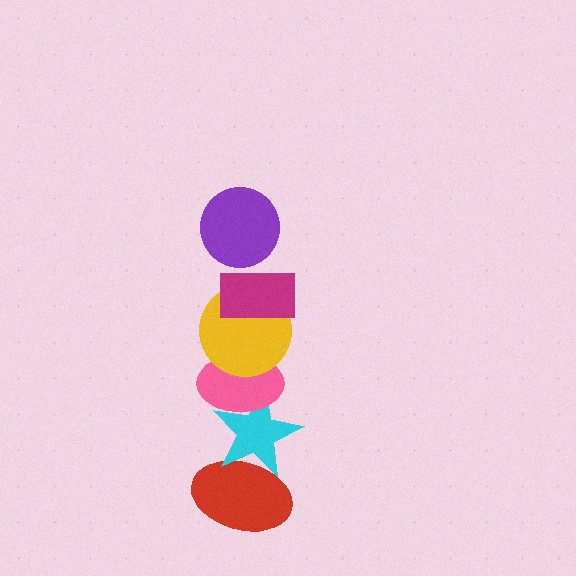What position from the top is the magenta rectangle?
The magenta rectangle is 2nd from the top.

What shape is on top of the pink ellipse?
The yellow circle is on top of the pink ellipse.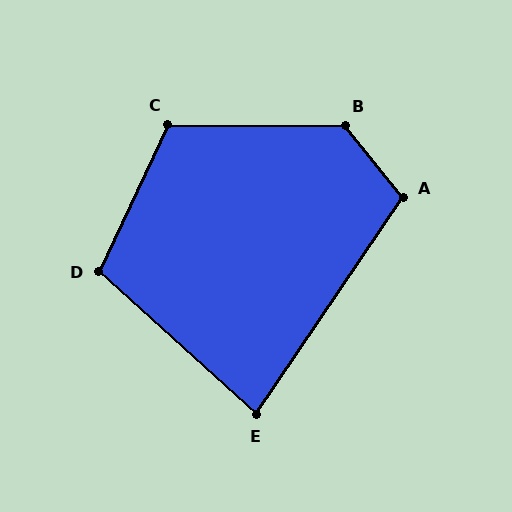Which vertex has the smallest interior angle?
E, at approximately 82 degrees.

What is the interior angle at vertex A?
Approximately 107 degrees (obtuse).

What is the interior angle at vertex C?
Approximately 115 degrees (obtuse).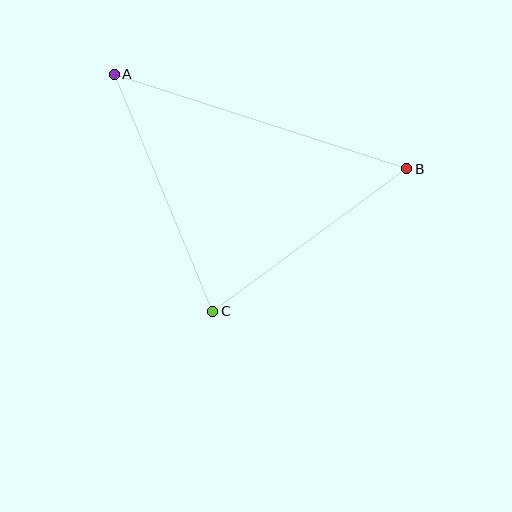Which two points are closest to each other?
Points B and C are closest to each other.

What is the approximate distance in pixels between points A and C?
The distance between A and C is approximately 256 pixels.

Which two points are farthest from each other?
Points A and B are farthest from each other.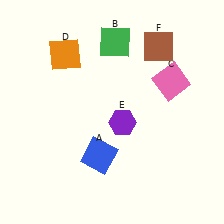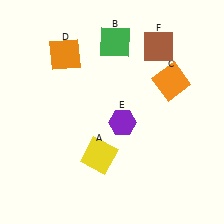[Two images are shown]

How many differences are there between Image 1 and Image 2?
There are 2 differences between the two images.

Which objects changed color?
A changed from blue to yellow. C changed from pink to orange.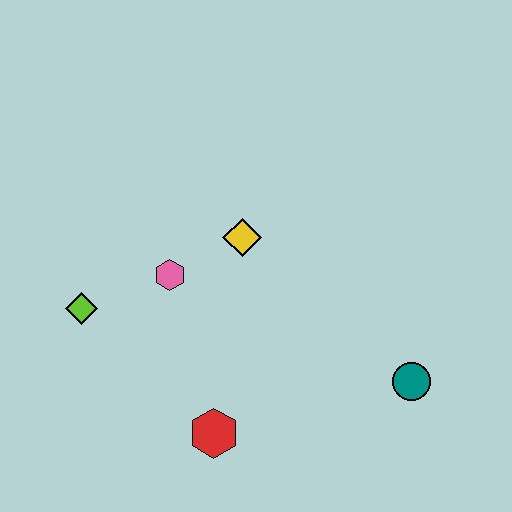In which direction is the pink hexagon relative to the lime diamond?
The pink hexagon is to the right of the lime diamond.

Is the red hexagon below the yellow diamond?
Yes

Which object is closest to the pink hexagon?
The yellow diamond is closest to the pink hexagon.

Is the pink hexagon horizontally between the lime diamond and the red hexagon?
Yes